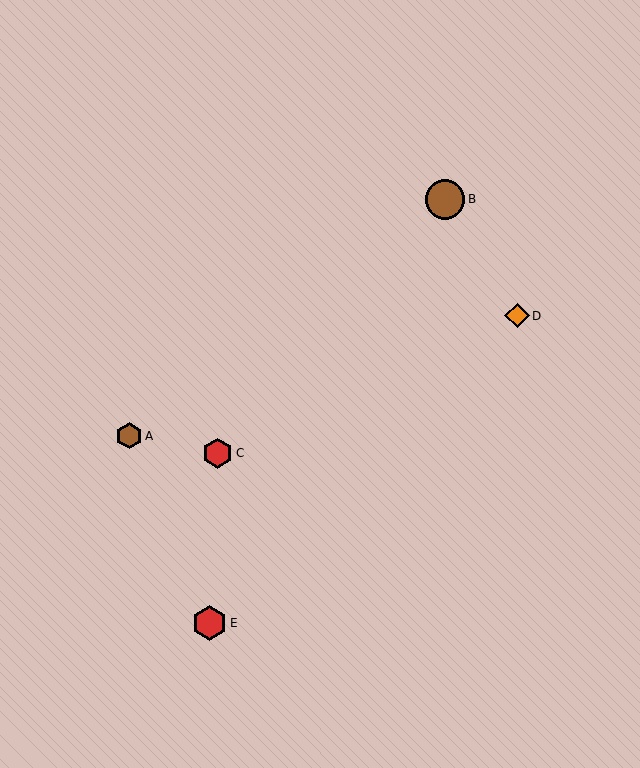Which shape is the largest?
The brown circle (labeled B) is the largest.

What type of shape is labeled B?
Shape B is a brown circle.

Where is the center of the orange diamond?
The center of the orange diamond is at (517, 316).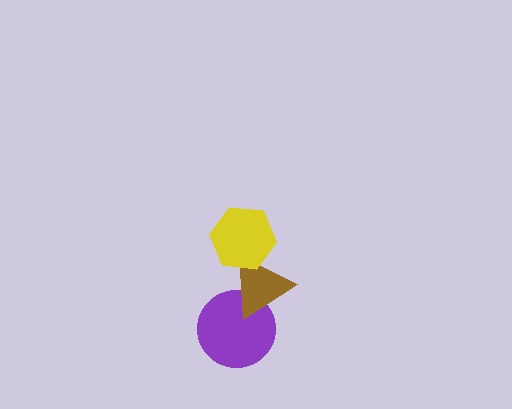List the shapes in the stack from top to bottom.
From top to bottom: the yellow hexagon, the brown triangle, the purple circle.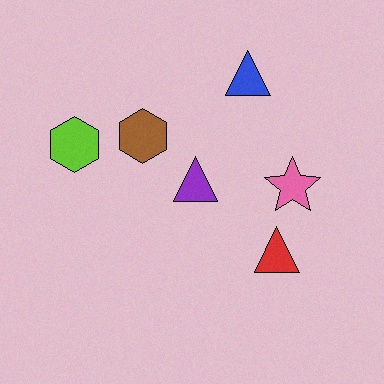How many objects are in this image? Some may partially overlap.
There are 6 objects.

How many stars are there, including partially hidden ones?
There is 1 star.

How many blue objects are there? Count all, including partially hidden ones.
There is 1 blue object.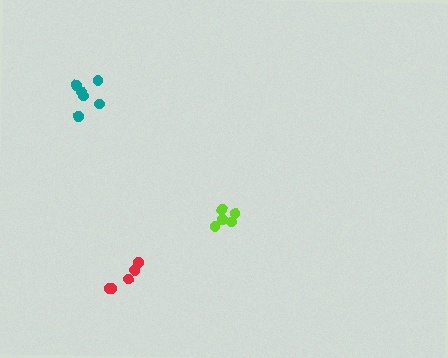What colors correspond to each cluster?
The clusters are colored: lime, red, teal.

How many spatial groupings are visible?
There are 3 spatial groupings.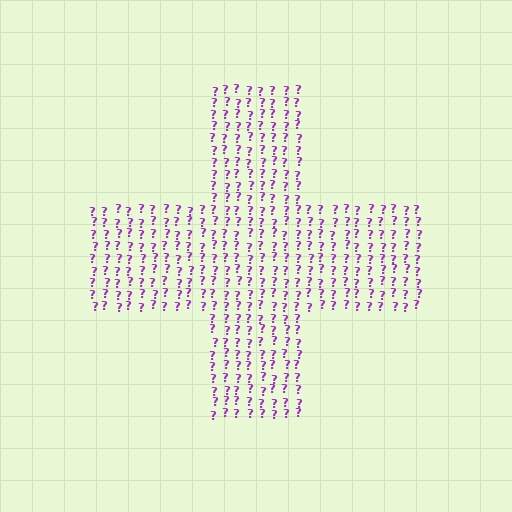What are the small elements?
The small elements are question marks.